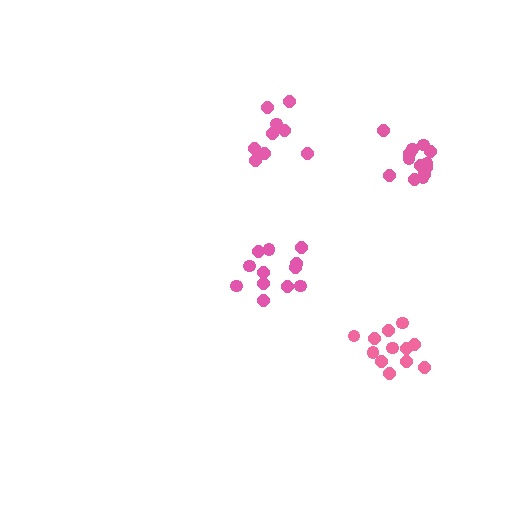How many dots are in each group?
Group 1: 12 dots, Group 2: 14 dots, Group 3: 9 dots, Group 4: 12 dots (47 total).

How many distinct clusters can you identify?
There are 4 distinct clusters.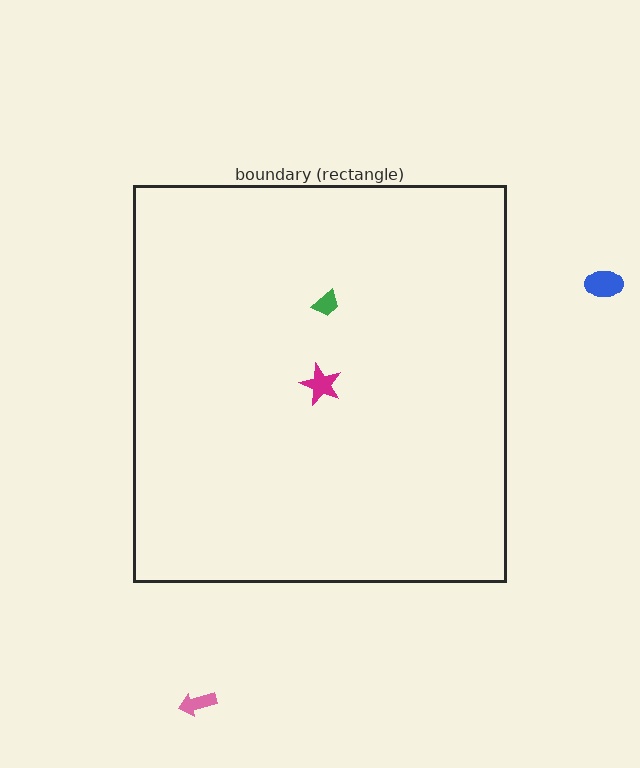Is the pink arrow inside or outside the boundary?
Outside.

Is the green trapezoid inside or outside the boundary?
Inside.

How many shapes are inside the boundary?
2 inside, 2 outside.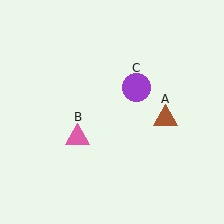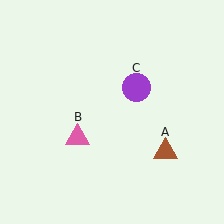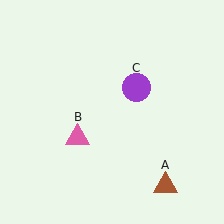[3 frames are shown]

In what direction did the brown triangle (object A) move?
The brown triangle (object A) moved down.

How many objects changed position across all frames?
1 object changed position: brown triangle (object A).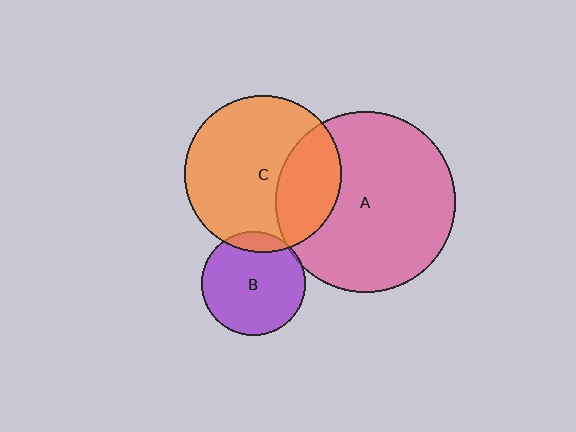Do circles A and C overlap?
Yes.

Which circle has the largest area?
Circle A (pink).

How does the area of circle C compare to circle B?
Approximately 2.3 times.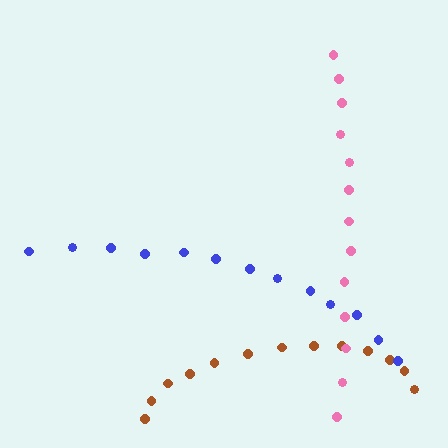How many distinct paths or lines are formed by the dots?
There are 3 distinct paths.